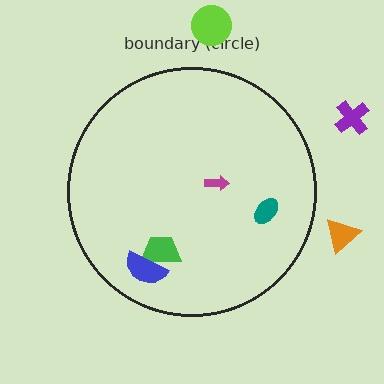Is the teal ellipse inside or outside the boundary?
Inside.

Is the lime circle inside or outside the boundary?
Outside.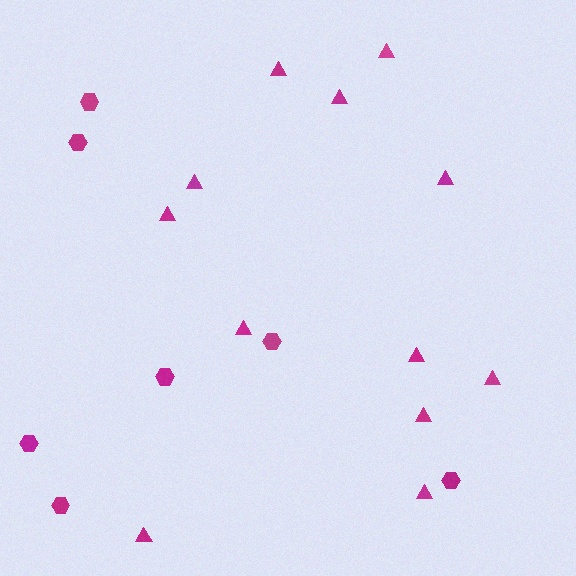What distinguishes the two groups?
There are 2 groups: one group of hexagons (7) and one group of triangles (12).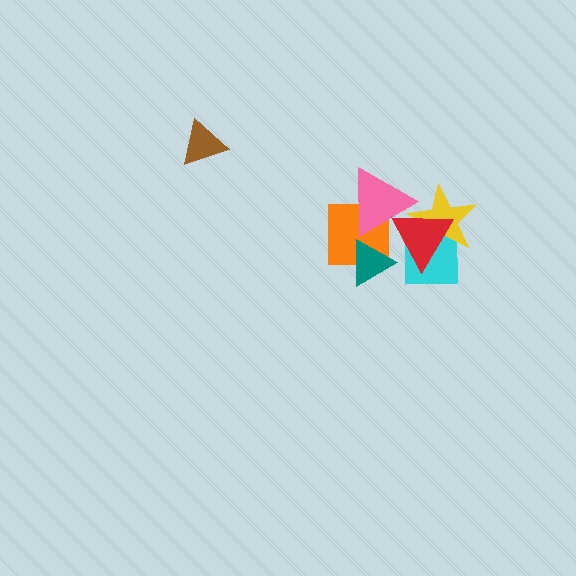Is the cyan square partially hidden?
Yes, it is partially covered by another shape.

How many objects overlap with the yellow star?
3 objects overlap with the yellow star.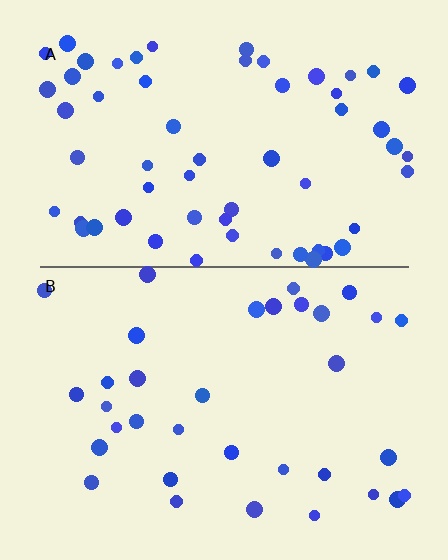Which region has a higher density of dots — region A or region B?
A (the top).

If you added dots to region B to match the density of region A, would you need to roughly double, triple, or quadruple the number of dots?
Approximately double.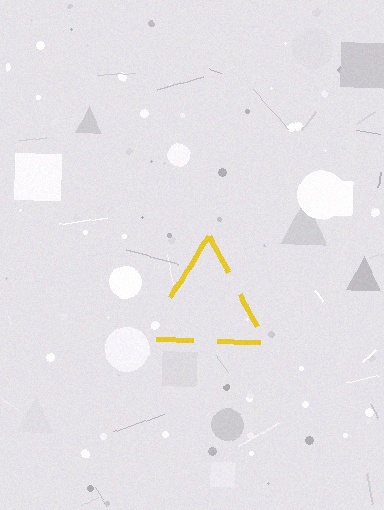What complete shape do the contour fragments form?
The contour fragments form a triangle.